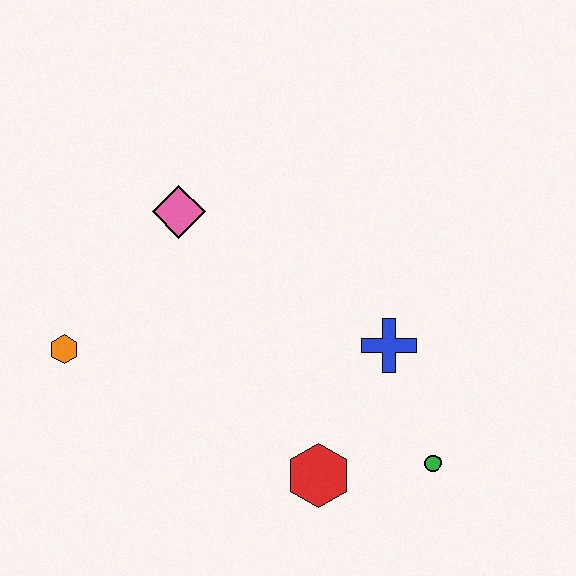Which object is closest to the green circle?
The red hexagon is closest to the green circle.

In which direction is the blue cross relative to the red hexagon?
The blue cross is above the red hexagon.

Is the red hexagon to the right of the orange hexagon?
Yes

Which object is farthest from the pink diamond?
The green circle is farthest from the pink diamond.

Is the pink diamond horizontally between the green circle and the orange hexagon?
Yes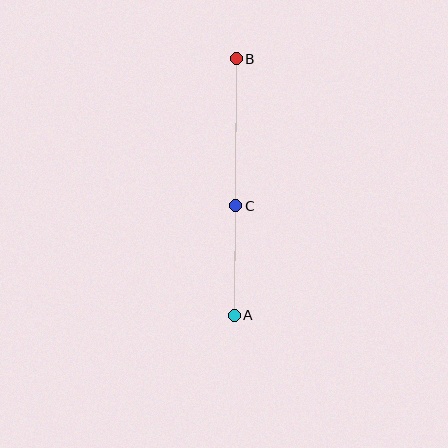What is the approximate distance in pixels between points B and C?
The distance between B and C is approximately 147 pixels.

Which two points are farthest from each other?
Points A and B are farthest from each other.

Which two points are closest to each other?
Points A and C are closest to each other.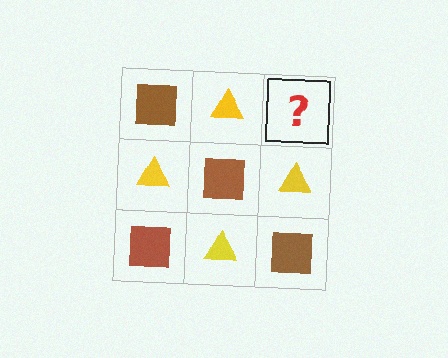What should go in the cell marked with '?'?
The missing cell should contain a brown square.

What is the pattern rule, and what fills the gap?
The rule is that it alternates brown square and yellow triangle in a checkerboard pattern. The gap should be filled with a brown square.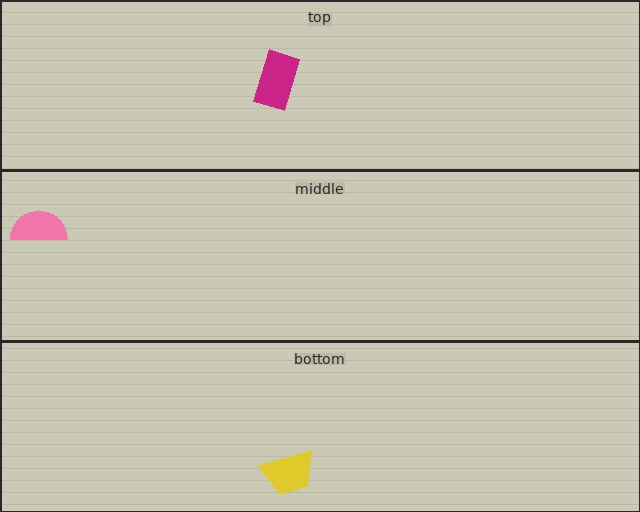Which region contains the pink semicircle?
The middle region.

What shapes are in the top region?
The magenta rectangle.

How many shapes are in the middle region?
1.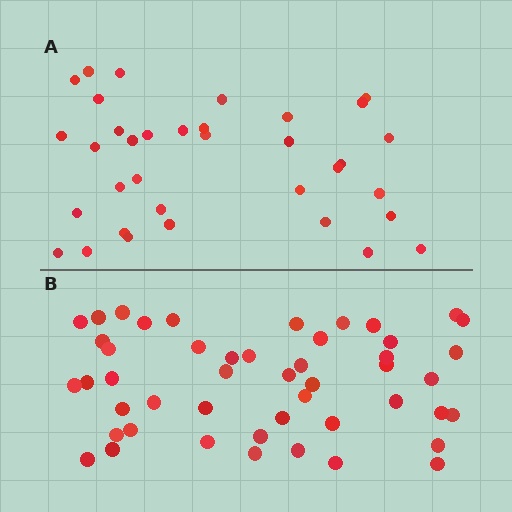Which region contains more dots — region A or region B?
Region B (the bottom region) has more dots.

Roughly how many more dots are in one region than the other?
Region B has approximately 15 more dots than region A.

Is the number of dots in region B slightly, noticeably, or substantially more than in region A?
Region B has noticeably more, but not dramatically so. The ratio is roughly 1.4 to 1.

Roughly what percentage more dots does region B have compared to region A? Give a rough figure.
About 35% more.